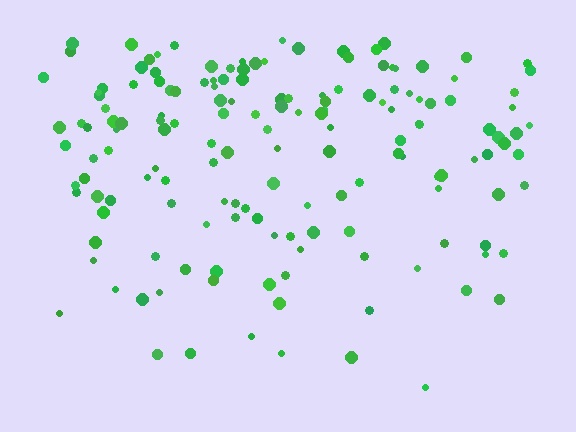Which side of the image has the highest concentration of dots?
The top.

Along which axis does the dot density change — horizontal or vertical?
Vertical.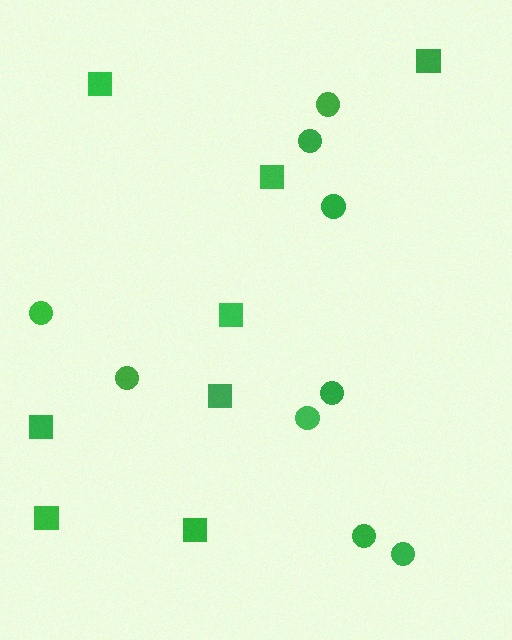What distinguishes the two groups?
There are 2 groups: one group of circles (9) and one group of squares (8).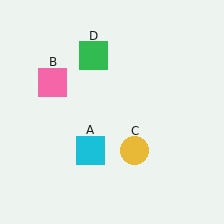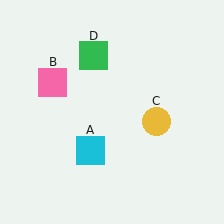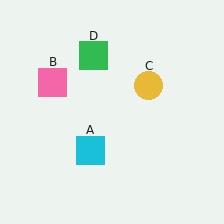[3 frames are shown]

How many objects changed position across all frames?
1 object changed position: yellow circle (object C).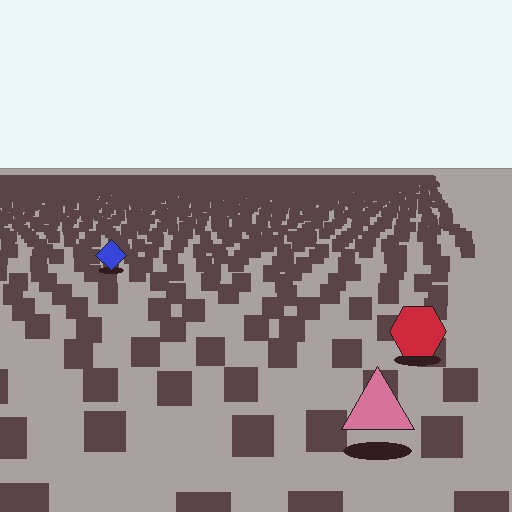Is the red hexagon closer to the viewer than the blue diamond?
Yes. The red hexagon is closer — you can tell from the texture gradient: the ground texture is coarser near it.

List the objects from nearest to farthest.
From nearest to farthest: the pink triangle, the red hexagon, the blue diamond.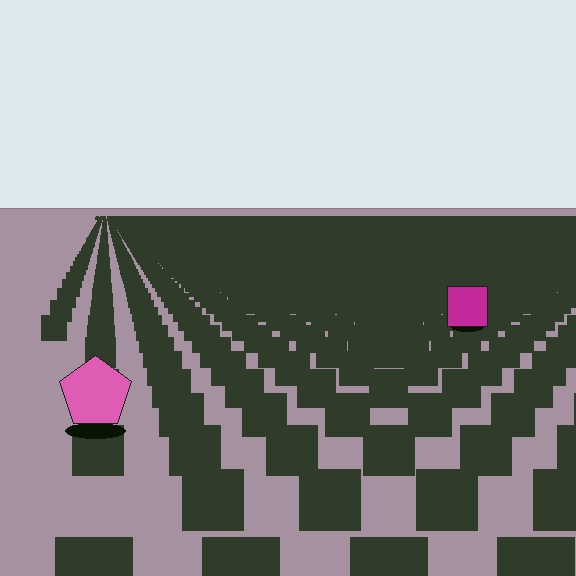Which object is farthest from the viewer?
The magenta square is farthest from the viewer. It appears smaller and the ground texture around it is denser.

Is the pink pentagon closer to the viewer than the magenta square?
Yes. The pink pentagon is closer — you can tell from the texture gradient: the ground texture is coarser near it.